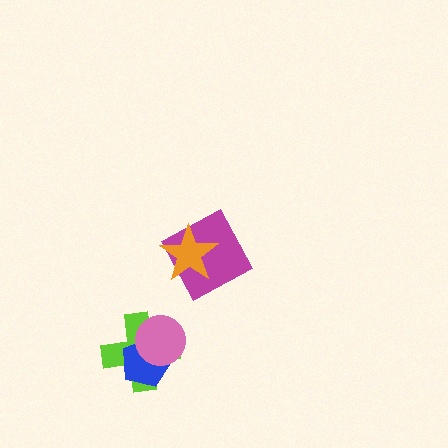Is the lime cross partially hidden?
Yes, it is partially covered by another shape.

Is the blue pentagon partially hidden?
Yes, it is partially covered by another shape.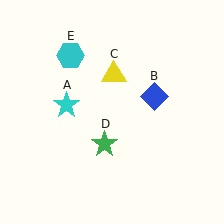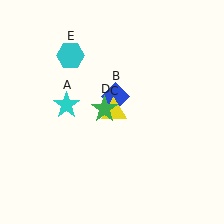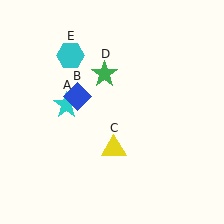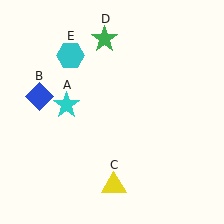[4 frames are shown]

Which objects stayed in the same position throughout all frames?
Cyan star (object A) and cyan hexagon (object E) remained stationary.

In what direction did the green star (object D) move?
The green star (object D) moved up.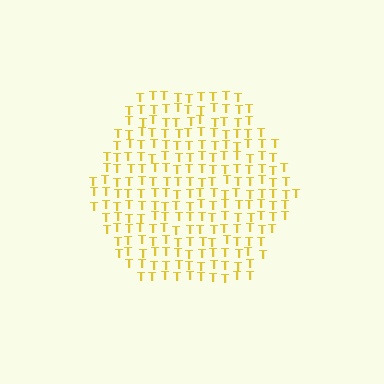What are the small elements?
The small elements are letter T's.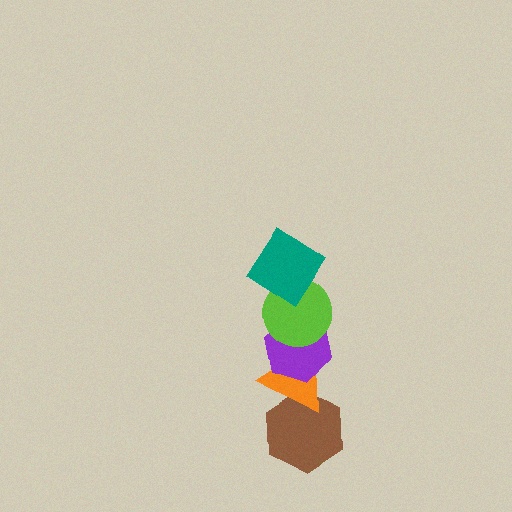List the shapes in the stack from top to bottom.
From top to bottom: the teal diamond, the lime circle, the purple hexagon, the orange triangle, the brown hexagon.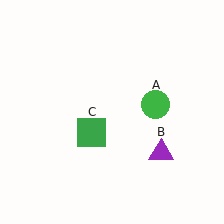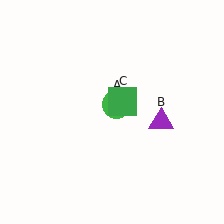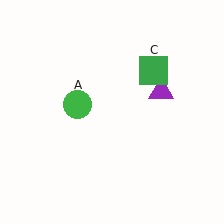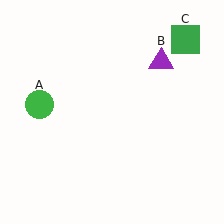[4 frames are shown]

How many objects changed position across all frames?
3 objects changed position: green circle (object A), purple triangle (object B), green square (object C).